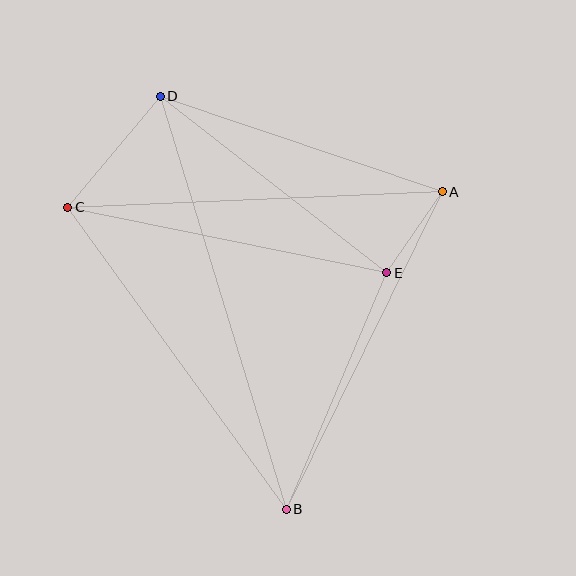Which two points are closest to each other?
Points A and E are closest to each other.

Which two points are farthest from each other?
Points B and D are farthest from each other.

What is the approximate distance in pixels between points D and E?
The distance between D and E is approximately 287 pixels.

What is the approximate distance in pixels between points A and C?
The distance between A and C is approximately 375 pixels.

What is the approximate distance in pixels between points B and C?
The distance between B and C is approximately 373 pixels.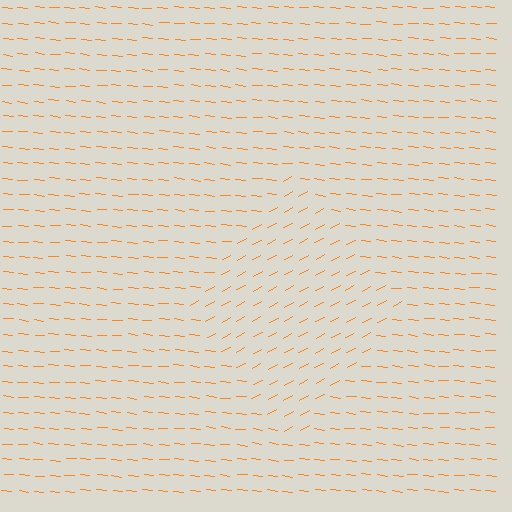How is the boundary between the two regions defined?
The boundary is defined purely by a change in line orientation (approximately 34 degrees difference). All lines are the same color and thickness.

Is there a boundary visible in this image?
Yes, there is a texture boundary formed by a change in line orientation.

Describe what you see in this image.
The image is filled with small orange line segments. A diamond region in the image has lines oriented differently from the surrounding lines, creating a visible texture boundary.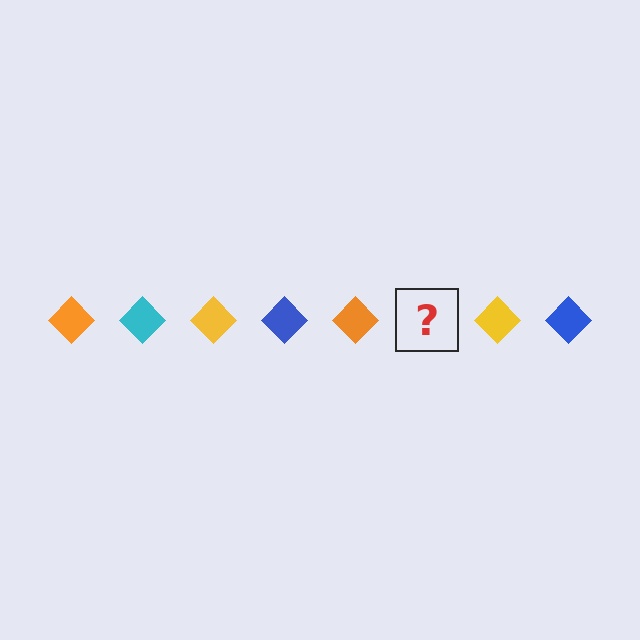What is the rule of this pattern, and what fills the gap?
The rule is that the pattern cycles through orange, cyan, yellow, blue diamonds. The gap should be filled with a cyan diamond.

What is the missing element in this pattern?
The missing element is a cyan diamond.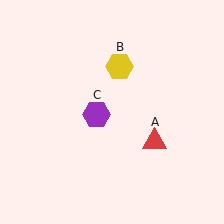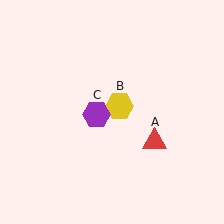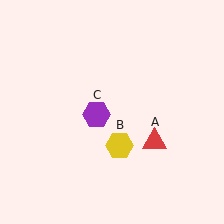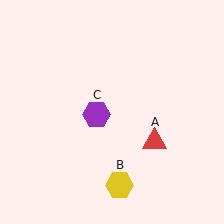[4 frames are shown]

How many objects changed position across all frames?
1 object changed position: yellow hexagon (object B).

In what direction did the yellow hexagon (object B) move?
The yellow hexagon (object B) moved down.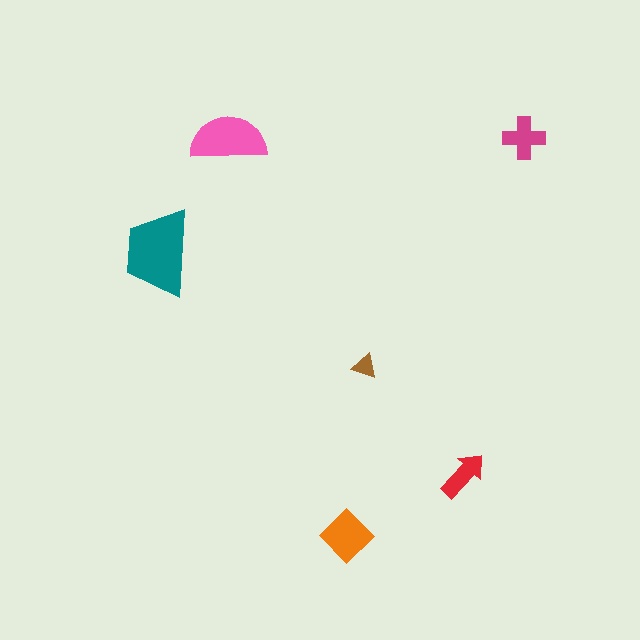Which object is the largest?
The teal trapezoid.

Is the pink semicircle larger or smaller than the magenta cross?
Larger.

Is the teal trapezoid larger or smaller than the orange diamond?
Larger.